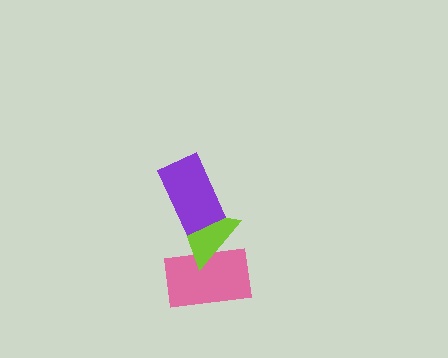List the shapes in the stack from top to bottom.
From top to bottom: the purple rectangle, the lime triangle, the pink rectangle.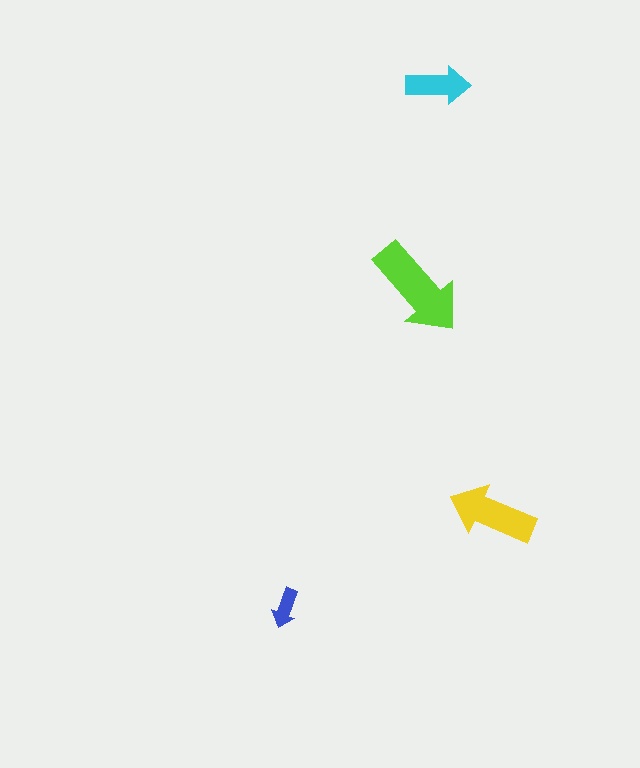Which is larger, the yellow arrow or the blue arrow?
The yellow one.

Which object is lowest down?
The blue arrow is bottommost.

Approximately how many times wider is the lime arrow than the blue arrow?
About 2.5 times wider.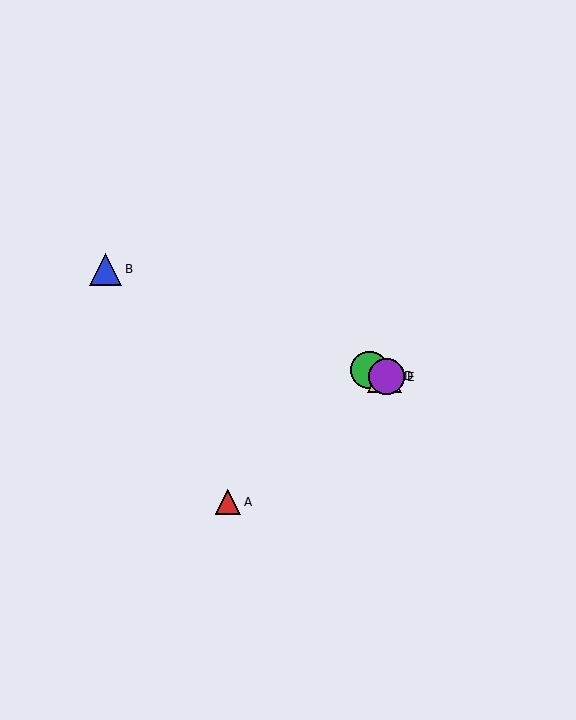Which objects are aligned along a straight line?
Objects B, C, D, E are aligned along a straight line.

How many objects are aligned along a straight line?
4 objects (B, C, D, E) are aligned along a straight line.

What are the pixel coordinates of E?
Object E is at (387, 377).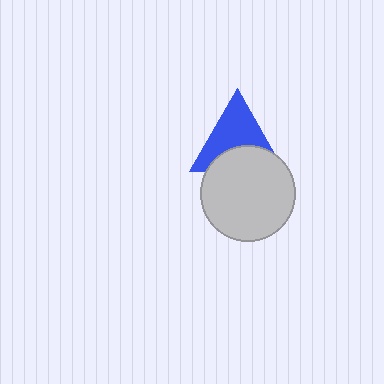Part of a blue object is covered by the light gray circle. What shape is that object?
It is a triangle.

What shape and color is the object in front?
The object in front is a light gray circle.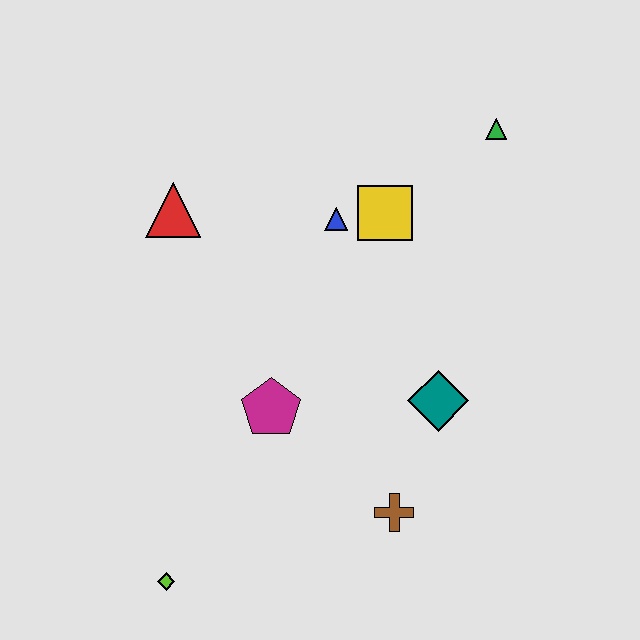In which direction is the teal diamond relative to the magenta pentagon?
The teal diamond is to the right of the magenta pentagon.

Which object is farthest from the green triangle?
The lime diamond is farthest from the green triangle.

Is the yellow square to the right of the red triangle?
Yes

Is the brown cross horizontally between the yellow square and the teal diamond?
Yes